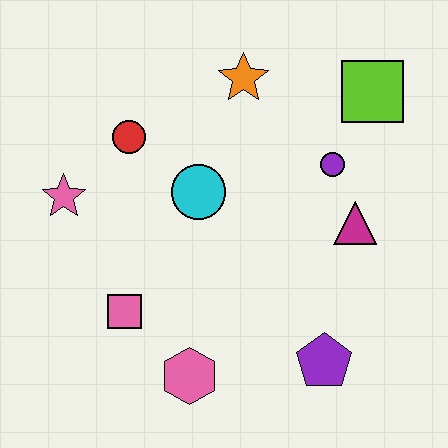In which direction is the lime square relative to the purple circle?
The lime square is above the purple circle.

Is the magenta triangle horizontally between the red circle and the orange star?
No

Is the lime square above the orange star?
No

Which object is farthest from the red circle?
The purple pentagon is farthest from the red circle.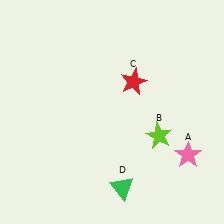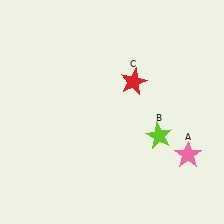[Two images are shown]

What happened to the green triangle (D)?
The green triangle (D) was removed in Image 2. It was in the bottom-right area of Image 1.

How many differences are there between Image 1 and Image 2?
There is 1 difference between the two images.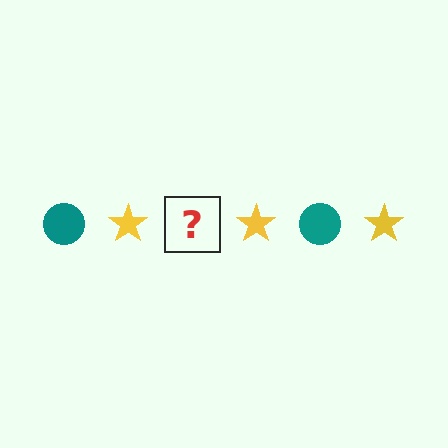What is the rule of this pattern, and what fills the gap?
The rule is that the pattern alternates between teal circle and yellow star. The gap should be filled with a teal circle.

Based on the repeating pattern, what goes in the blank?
The blank should be a teal circle.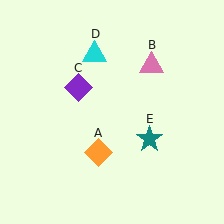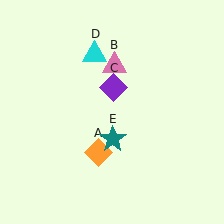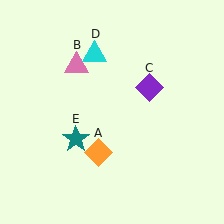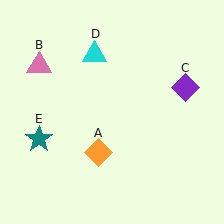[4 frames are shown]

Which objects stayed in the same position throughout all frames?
Orange diamond (object A) and cyan triangle (object D) remained stationary.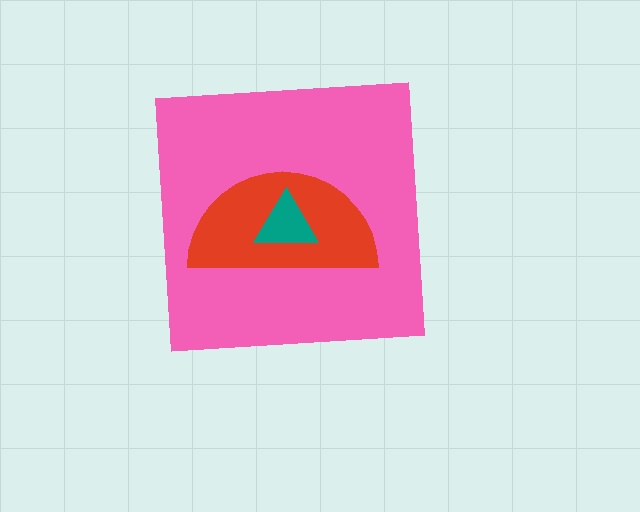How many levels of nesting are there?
3.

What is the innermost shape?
The teal triangle.